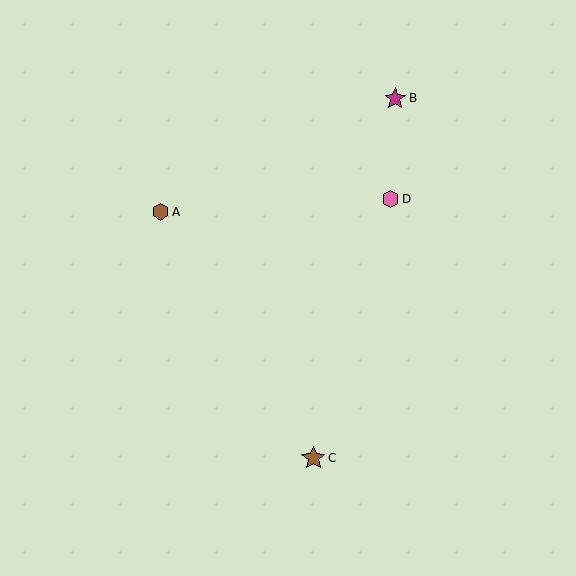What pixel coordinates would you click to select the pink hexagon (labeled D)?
Click at (391, 199) to select the pink hexagon D.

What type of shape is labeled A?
Shape A is a brown hexagon.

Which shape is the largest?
The brown star (labeled C) is the largest.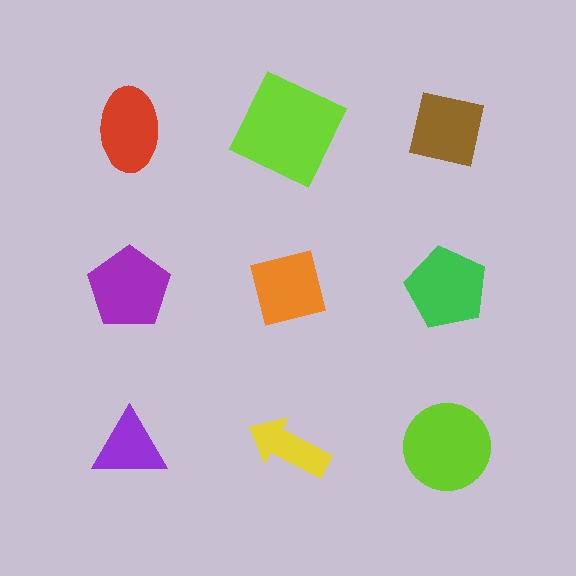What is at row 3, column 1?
A purple triangle.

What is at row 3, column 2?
A yellow arrow.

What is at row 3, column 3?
A lime circle.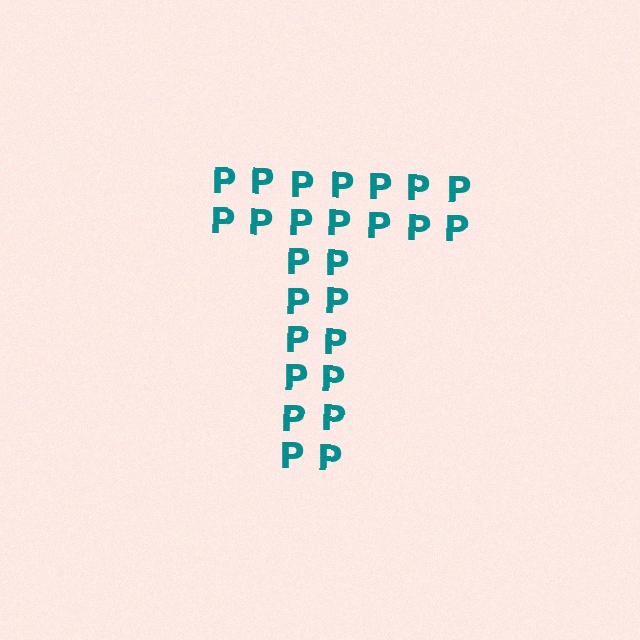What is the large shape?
The large shape is the letter T.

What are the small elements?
The small elements are letter P's.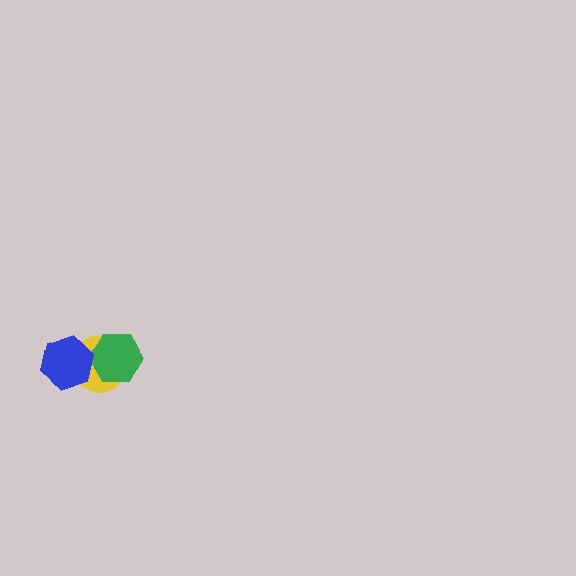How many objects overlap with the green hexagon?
1 object overlaps with the green hexagon.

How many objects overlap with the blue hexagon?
1 object overlaps with the blue hexagon.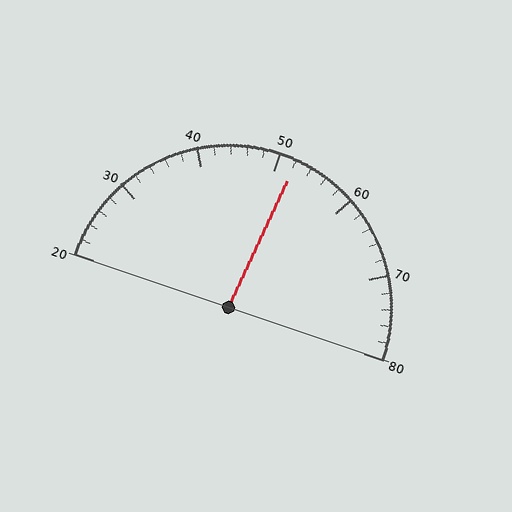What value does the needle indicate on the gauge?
The needle indicates approximately 52.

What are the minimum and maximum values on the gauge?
The gauge ranges from 20 to 80.